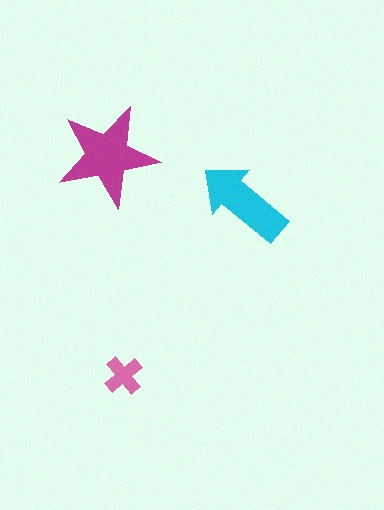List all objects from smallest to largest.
The pink cross, the cyan arrow, the magenta star.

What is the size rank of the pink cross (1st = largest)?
3rd.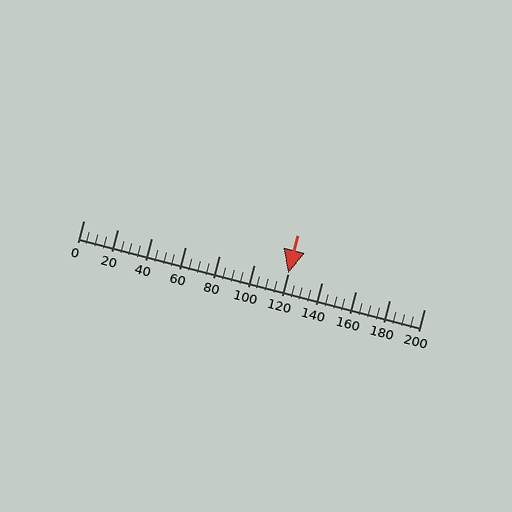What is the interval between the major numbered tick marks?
The major tick marks are spaced 20 units apart.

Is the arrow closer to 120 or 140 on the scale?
The arrow is closer to 120.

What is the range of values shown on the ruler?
The ruler shows values from 0 to 200.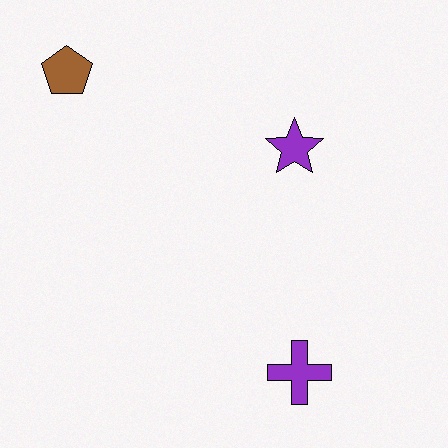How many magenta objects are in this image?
There are no magenta objects.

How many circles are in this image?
There are no circles.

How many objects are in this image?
There are 3 objects.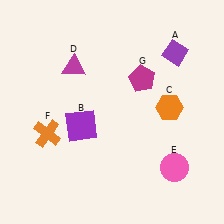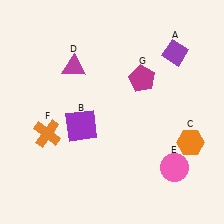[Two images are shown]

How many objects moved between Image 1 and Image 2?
1 object moved between the two images.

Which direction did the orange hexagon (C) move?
The orange hexagon (C) moved down.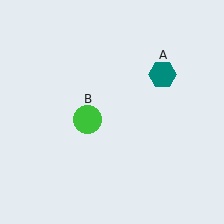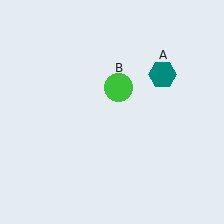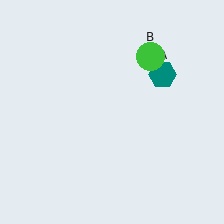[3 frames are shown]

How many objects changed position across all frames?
1 object changed position: green circle (object B).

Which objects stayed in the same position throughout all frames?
Teal hexagon (object A) remained stationary.